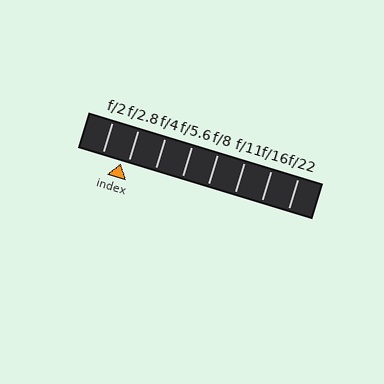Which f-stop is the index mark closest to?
The index mark is closest to f/2.8.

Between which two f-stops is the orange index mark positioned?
The index mark is between f/2 and f/2.8.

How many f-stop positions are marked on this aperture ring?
There are 8 f-stop positions marked.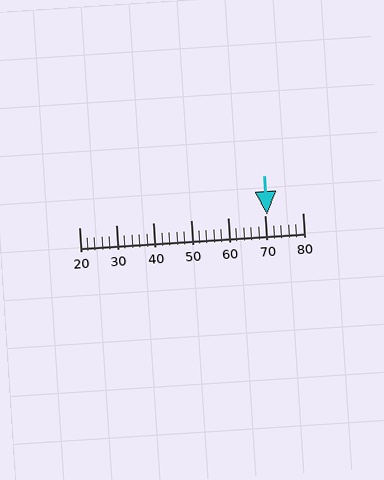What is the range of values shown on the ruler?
The ruler shows values from 20 to 80.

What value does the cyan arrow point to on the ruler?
The cyan arrow points to approximately 71.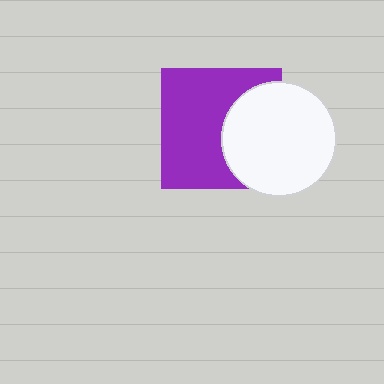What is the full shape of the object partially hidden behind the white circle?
The partially hidden object is a purple square.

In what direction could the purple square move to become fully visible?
The purple square could move left. That would shift it out from behind the white circle entirely.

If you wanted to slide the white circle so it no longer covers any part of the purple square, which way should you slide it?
Slide it right — that is the most direct way to separate the two shapes.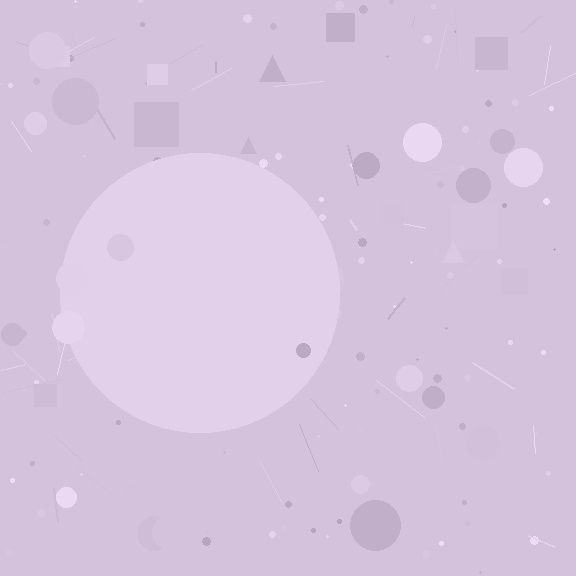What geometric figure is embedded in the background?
A circle is embedded in the background.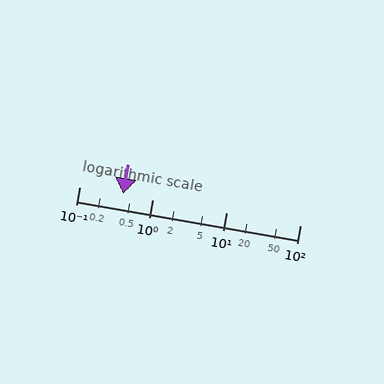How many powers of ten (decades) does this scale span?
The scale spans 3 decades, from 0.1 to 100.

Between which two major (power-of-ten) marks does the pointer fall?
The pointer is between 0.1 and 1.